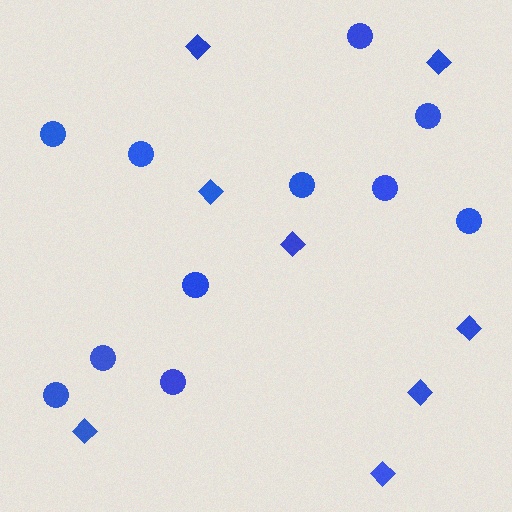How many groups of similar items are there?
There are 2 groups: one group of diamonds (8) and one group of circles (11).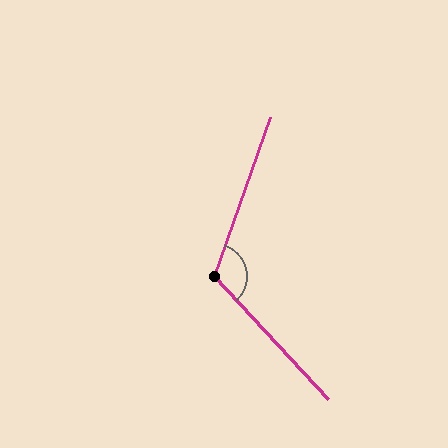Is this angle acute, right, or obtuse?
It is obtuse.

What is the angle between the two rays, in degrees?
Approximately 118 degrees.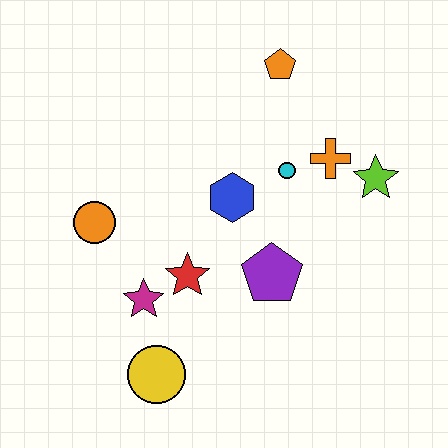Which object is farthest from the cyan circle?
The yellow circle is farthest from the cyan circle.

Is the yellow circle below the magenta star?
Yes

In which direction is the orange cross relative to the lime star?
The orange cross is to the left of the lime star.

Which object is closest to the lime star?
The orange cross is closest to the lime star.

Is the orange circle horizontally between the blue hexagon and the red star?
No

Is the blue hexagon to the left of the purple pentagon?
Yes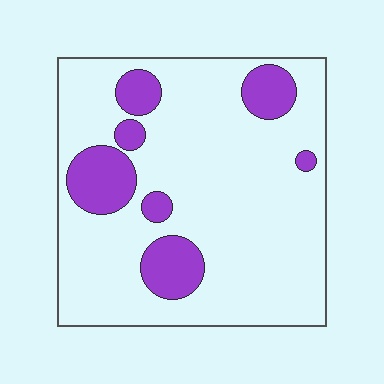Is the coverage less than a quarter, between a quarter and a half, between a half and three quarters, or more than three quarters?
Less than a quarter.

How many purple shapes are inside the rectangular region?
7.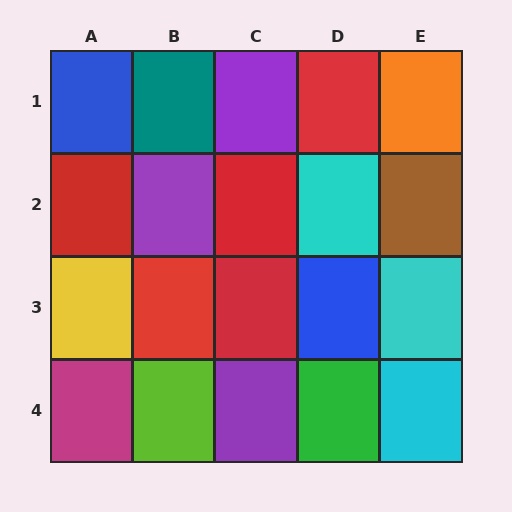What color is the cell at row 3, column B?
Red.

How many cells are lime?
1 cell is lime.